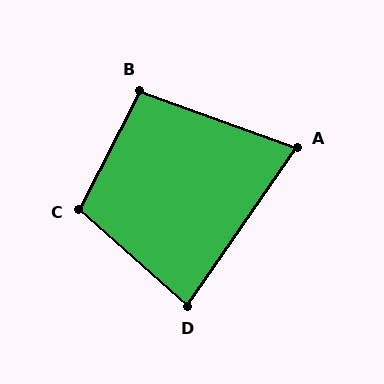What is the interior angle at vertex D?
Approximately 83 degrees (acute).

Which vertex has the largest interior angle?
C, at approximately 105 degrees.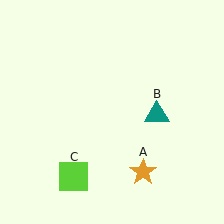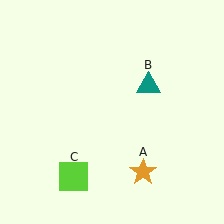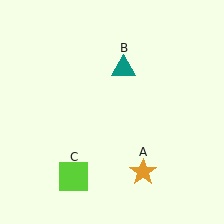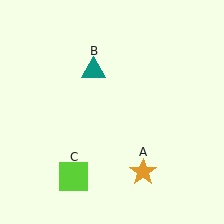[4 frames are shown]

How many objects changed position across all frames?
1 object changed position: teal triangle (object B).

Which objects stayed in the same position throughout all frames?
Orange star (object A) and lime square (object C) remained stationary.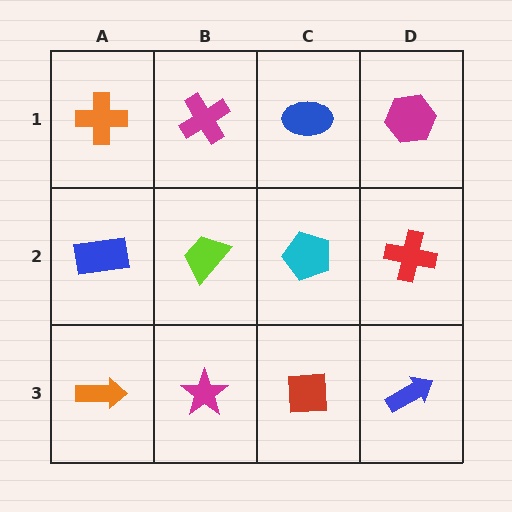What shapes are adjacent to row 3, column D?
A red cross (row 2, column D), a red square (row 3, column C).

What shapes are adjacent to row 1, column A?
A blue rectangle (row 2, column A), a magenta cross (row 1, column B).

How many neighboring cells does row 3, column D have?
2.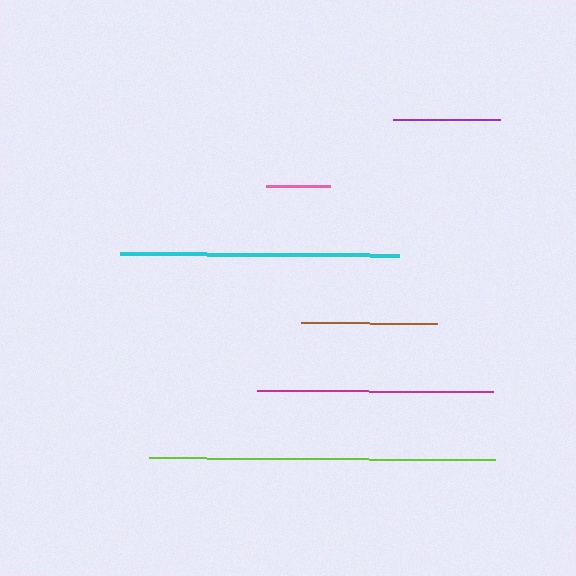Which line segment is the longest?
The lime line is the longest at approximately 346 pixels.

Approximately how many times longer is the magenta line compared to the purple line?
The magenta line is approximately 2.2 times the length of the purple line.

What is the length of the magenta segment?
The magenta segment is approximately 235 pixels long.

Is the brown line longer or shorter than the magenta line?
The magenta line is longer than the brown line.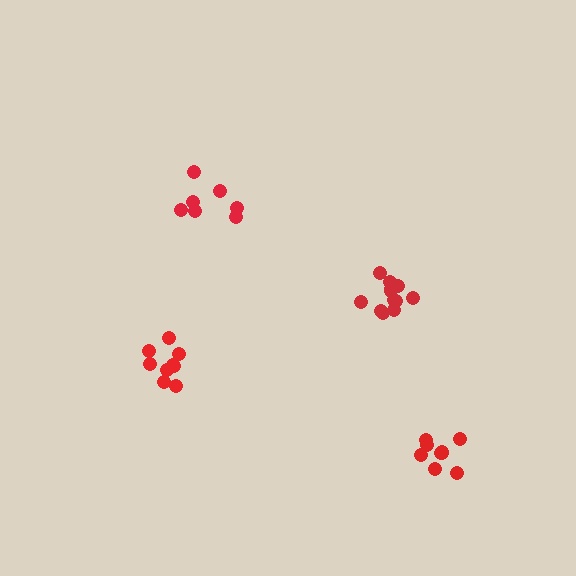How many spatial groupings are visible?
There are 4 spatial groupings.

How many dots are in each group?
Group 1: 12 dots, Group 2: 7 dots, Group 3: 9 dots, Group 4: 8 dots (36 total).